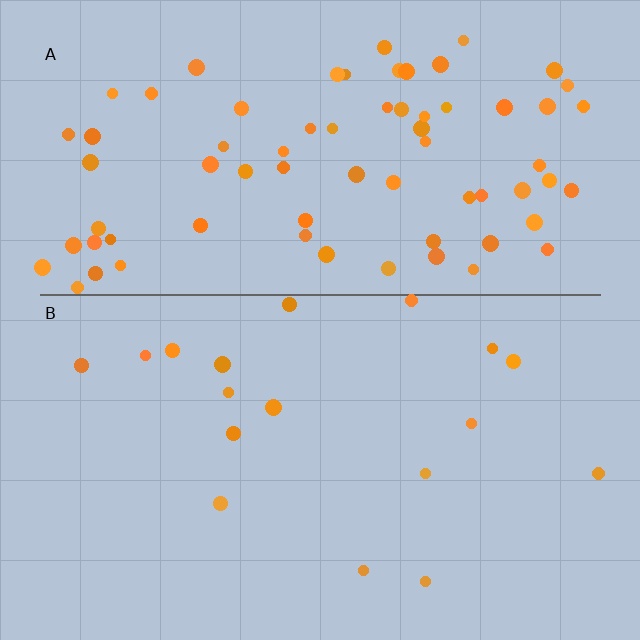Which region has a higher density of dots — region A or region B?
A (the top).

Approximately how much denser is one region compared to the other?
Approximately 4.2× — region A over region B.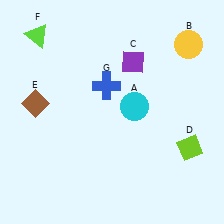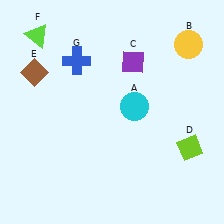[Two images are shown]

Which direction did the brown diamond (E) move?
The brown diamond (E) moved up.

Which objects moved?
The objects that moved are: the brown diamond (E), the blue cross (G).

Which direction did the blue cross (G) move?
The blue cross (G) moved left.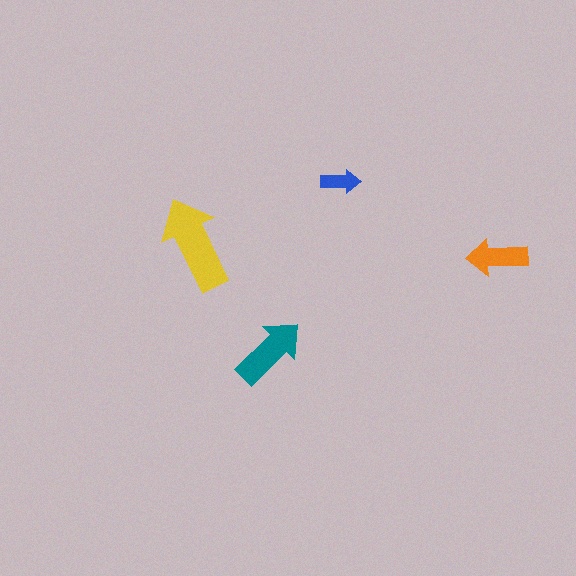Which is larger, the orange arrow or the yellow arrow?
The yellow one.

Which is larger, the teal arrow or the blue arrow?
The teal one.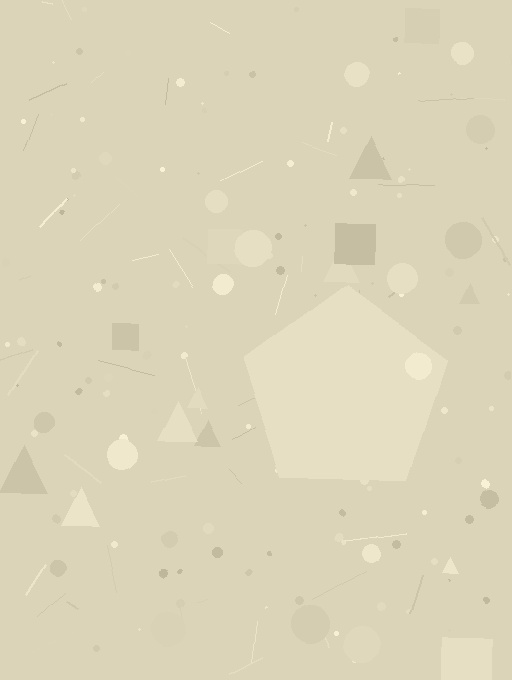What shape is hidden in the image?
A pentagon is hidden in the image.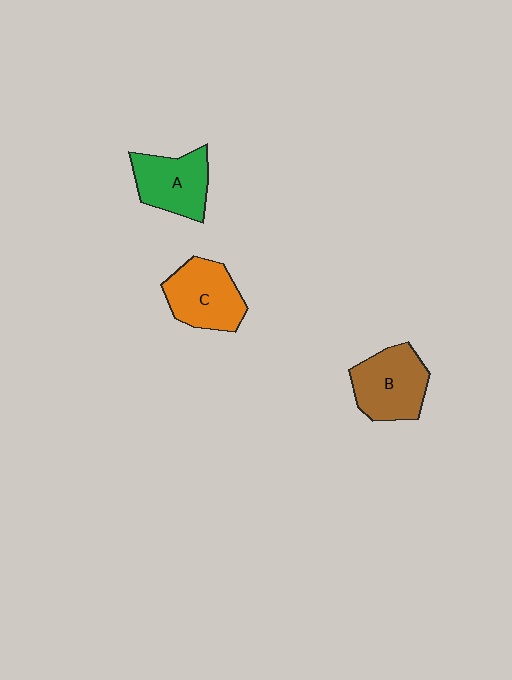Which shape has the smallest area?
Shape A (green).